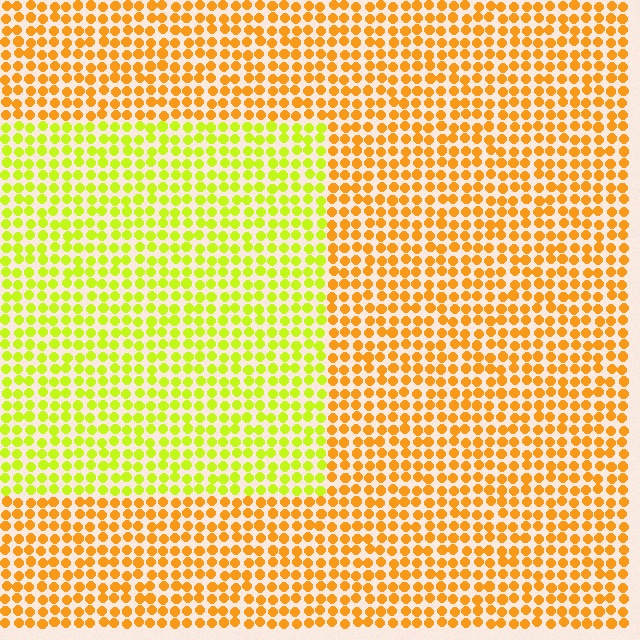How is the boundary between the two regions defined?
The boundary is defined purely by a slight shift in hue (about 40 degrees). Spacing, size, and orientation are identical on both sides.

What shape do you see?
I see a rectangle.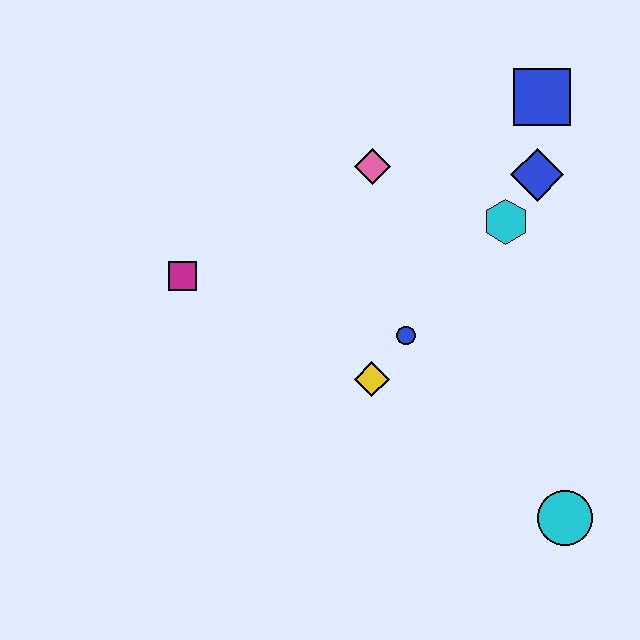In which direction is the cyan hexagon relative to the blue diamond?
The cyan hexagon is below the blue diamond.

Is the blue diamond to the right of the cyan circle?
No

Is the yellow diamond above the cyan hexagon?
No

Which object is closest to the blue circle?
The yellow diamond is closest to the blue circle.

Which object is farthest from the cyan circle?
The magenta square is farthest from the cyan circle.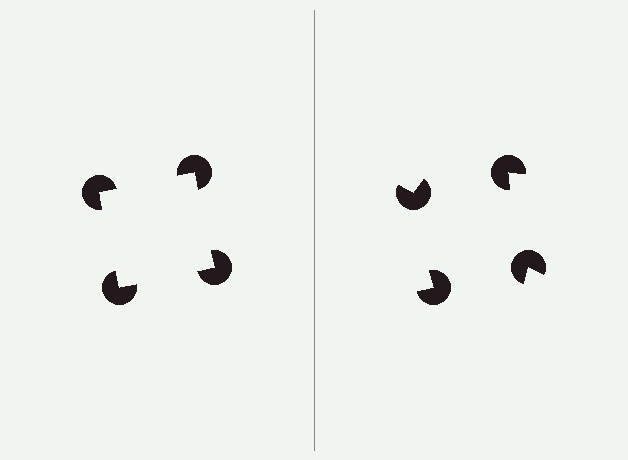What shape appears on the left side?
An illusory square.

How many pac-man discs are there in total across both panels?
8 — 4 on each side.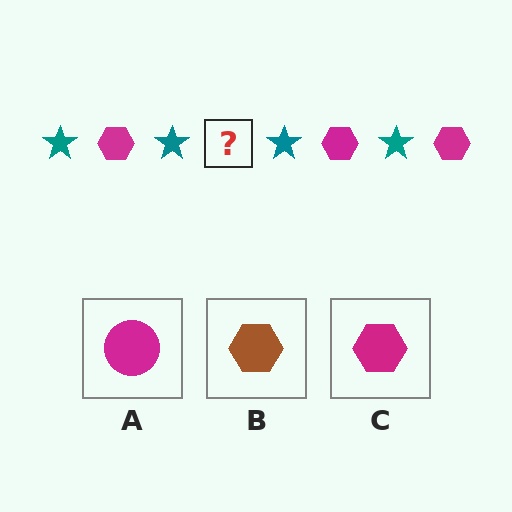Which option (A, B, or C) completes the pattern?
C.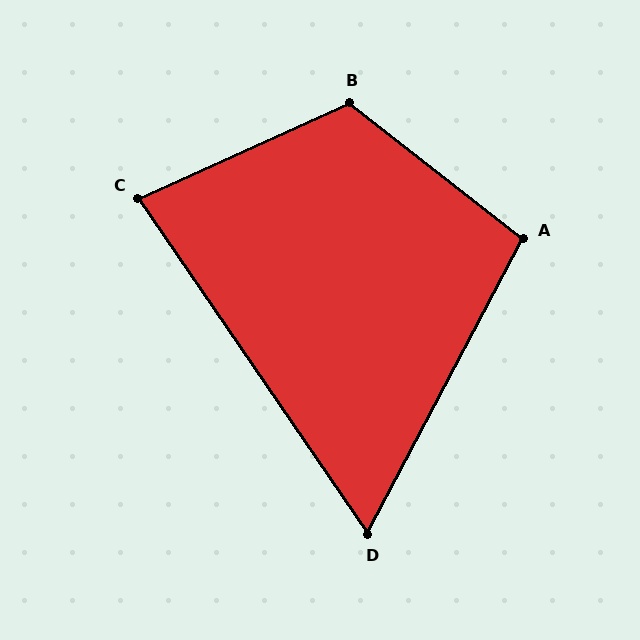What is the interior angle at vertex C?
Approximately 80 degrees (acute).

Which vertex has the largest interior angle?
B, at approximately 118 degrees.